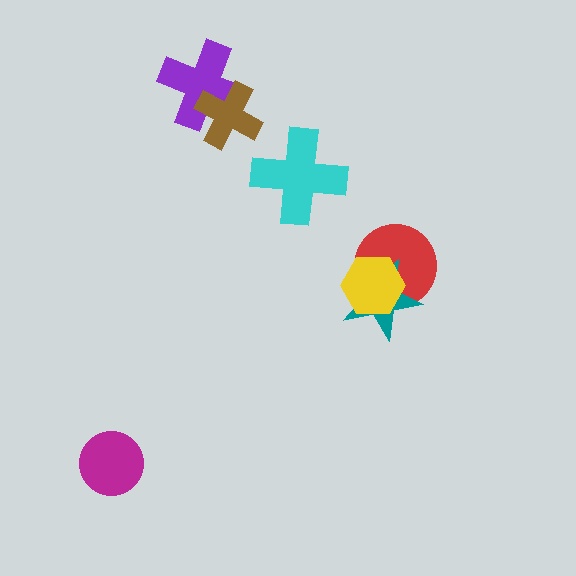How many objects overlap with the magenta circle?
0 objects overlap with the magenta circle.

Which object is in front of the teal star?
The yellow hexagon is in front of the teal star.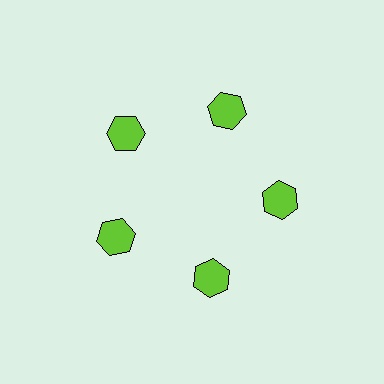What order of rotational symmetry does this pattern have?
This pattern has 5-fold rotational symmetry.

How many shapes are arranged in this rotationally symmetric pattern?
There are 5 shapes, arranged in 5 groups of 1.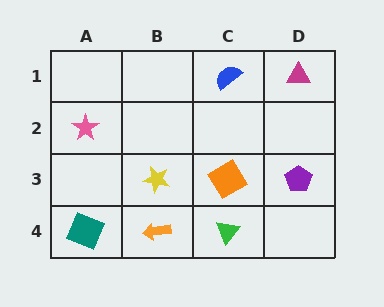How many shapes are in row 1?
2 shapes.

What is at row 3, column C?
An orange diamond.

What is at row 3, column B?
A yellow star.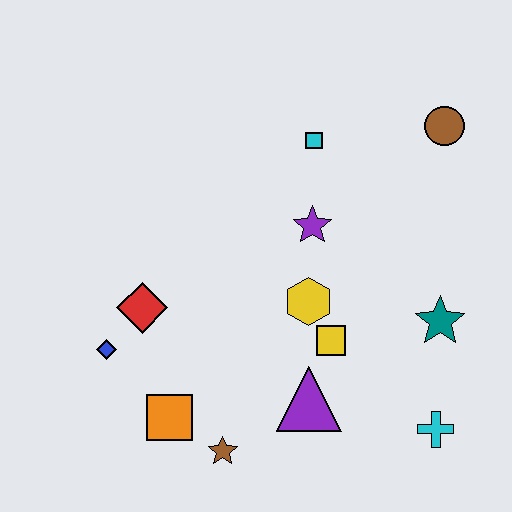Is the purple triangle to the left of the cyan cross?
Yes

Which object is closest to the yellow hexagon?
The yellow square is closest to the yellow hexagon.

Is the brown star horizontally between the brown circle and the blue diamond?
Yes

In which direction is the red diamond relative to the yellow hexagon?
The red diamond is to the left of the yellow hexagon.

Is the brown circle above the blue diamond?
Yes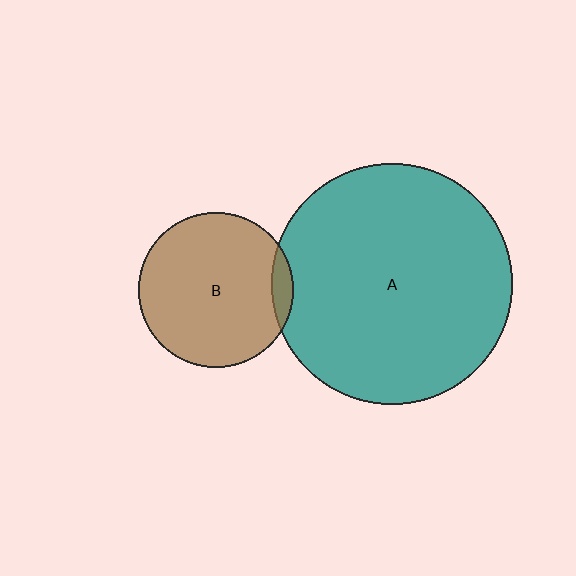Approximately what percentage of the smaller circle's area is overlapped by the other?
Approximately 5%.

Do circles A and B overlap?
Yes.